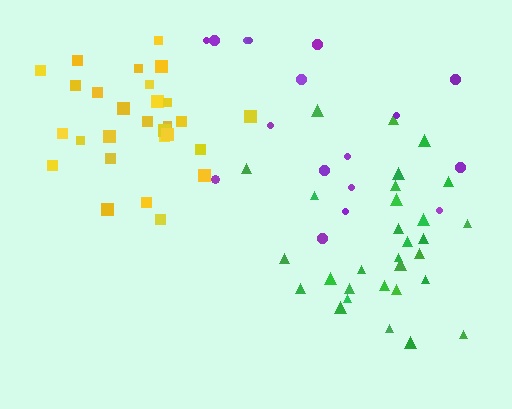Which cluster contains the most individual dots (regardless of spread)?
Green (30).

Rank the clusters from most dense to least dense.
yellow, green, purple.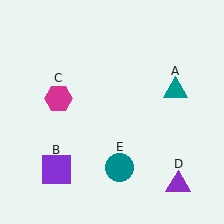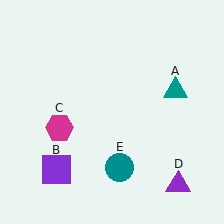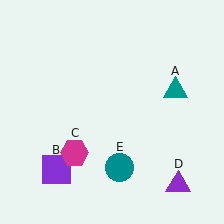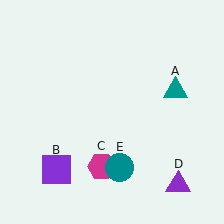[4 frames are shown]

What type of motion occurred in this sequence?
The magenta hexagon (object C) rotated counterclockwise around the center of the scene.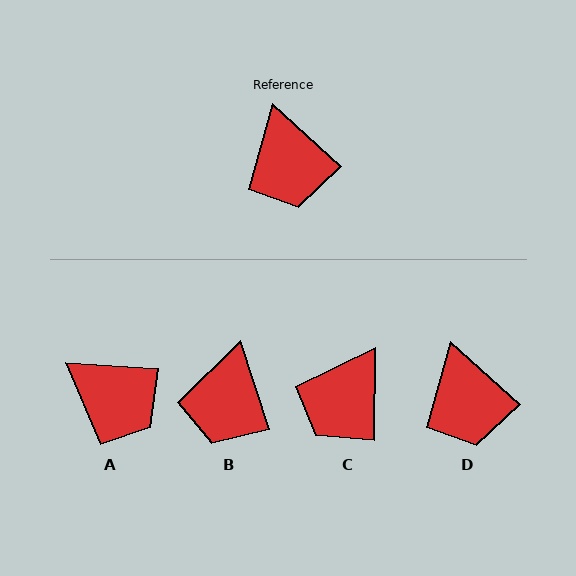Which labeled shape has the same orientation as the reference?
D.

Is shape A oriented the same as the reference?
No, it is off by about 39 degrees.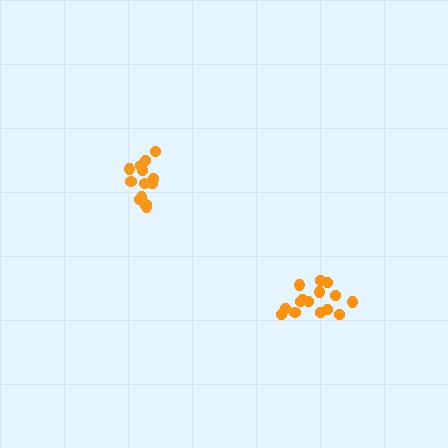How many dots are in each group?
Group 1: 15 dots, Group 2: 14 dots (29 total).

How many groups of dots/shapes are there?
There are 2 groups.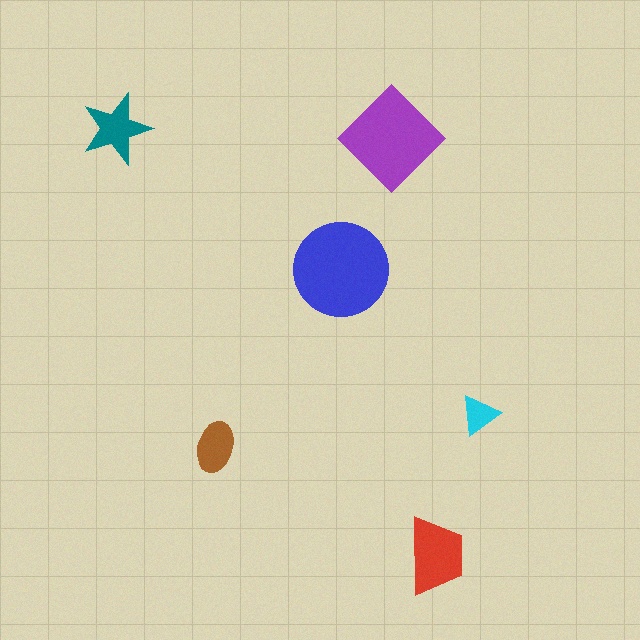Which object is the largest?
The blue circle.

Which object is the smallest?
The cyan triangle.